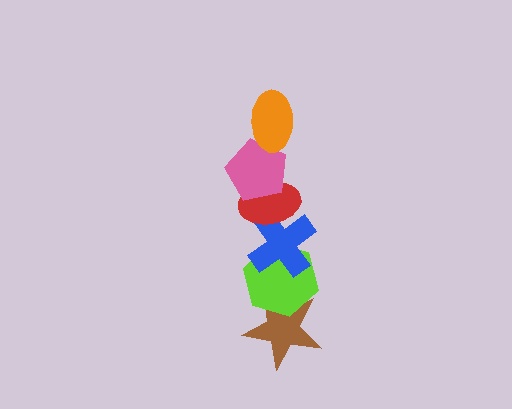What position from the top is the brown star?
The brown star is 6th from the top.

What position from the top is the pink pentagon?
The pink pentagon is 2nd from the top.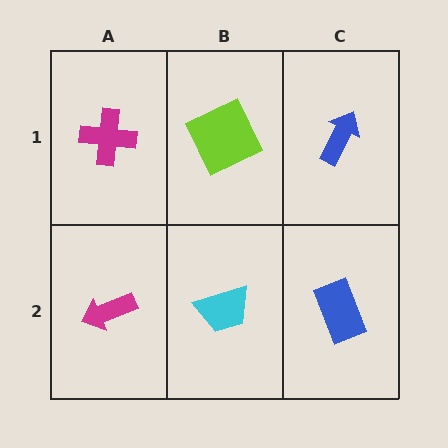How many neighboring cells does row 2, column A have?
2.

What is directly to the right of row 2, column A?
A cyan trapezoid.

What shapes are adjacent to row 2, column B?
A lime square (row 1, column B), a magenta arrow (row 2, column A), a blue rectangle (row 2, column C).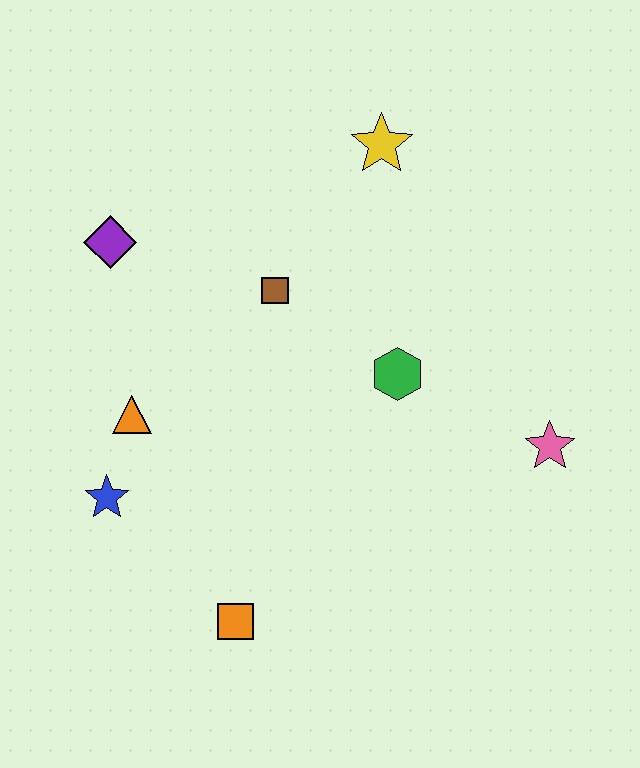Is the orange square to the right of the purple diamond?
Yes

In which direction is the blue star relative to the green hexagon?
The blue star is to the left of the green hexagon.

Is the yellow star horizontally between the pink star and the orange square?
Yes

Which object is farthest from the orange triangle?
The pink star is farthest from the orange triangle.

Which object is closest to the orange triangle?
The blue star is closest to the orange triangle.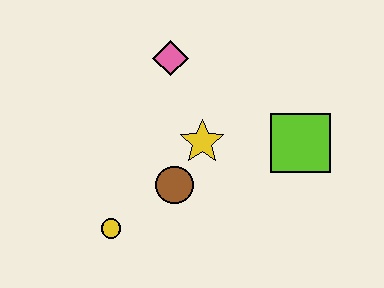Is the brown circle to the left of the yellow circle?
No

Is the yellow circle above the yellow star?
No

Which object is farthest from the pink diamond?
The yellow circle is farthest from the pink diamond.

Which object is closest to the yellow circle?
The brown circle is closest to the yellow circle.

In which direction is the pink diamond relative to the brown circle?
The pink diamond is above the brown circle.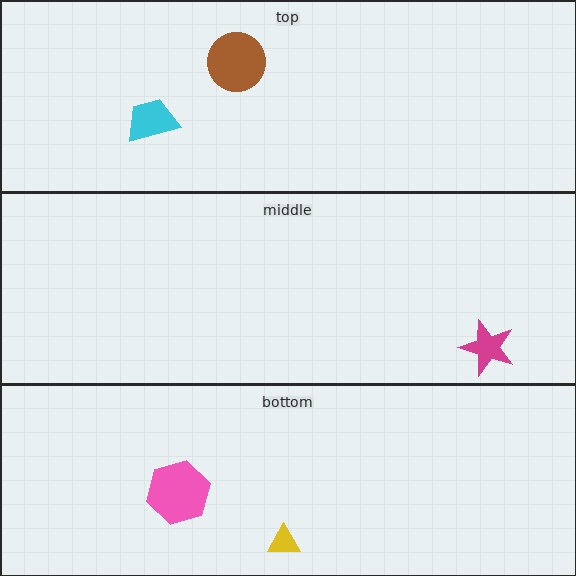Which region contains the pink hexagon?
The bottom region.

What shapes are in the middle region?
The magenta star.